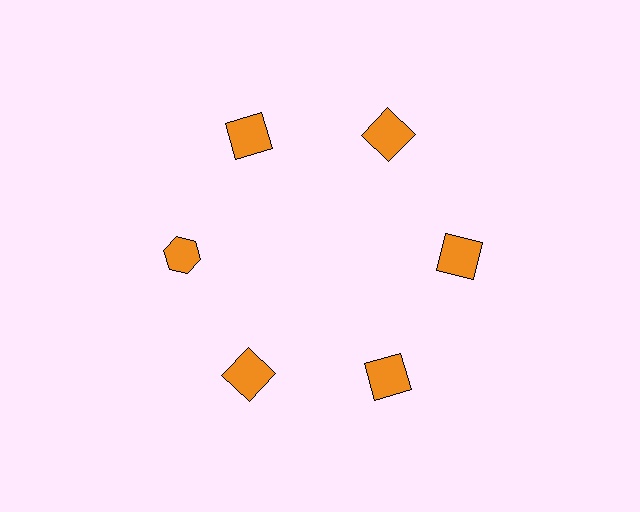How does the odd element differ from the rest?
It has a different shape: hexagon instead of square.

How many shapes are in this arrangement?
There are 6 shapes arranged in a ring pattern.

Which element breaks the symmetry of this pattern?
The orange hexagon at roughly the 9 o'clock position breaks the symmetry. All other shapes are orange squares.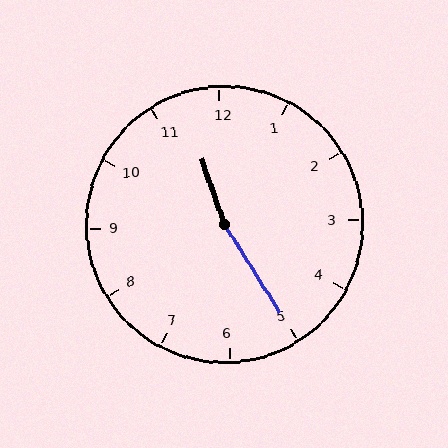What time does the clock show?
11:25.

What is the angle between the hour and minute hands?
Approximately 168 degrees.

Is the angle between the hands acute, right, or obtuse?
It is obtuse.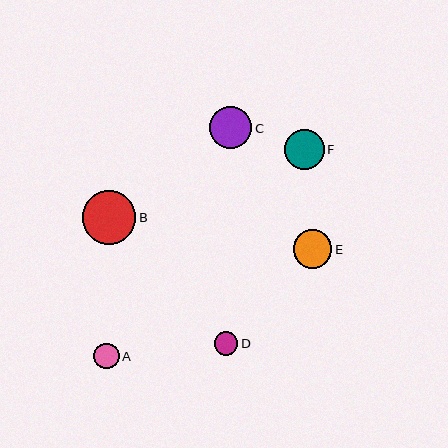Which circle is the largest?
Circle B is the largest with a size of approximately 53 pixels.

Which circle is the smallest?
Circle D is the smallest with a size of approximately 23 pixels.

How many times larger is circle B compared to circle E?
Circle B is approximately 1.4 times the size of circle E.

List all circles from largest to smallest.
From largest to smallest: B, C, F, E, A, D.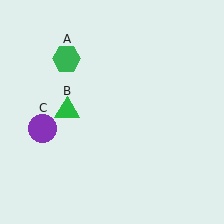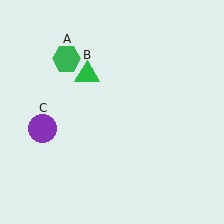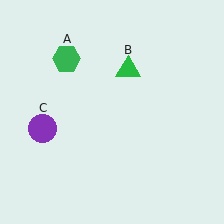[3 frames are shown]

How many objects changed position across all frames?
1 object changed position: green triangle (object B).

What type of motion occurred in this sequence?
The green triangle (object B) rotated clockwise around the center of the scene.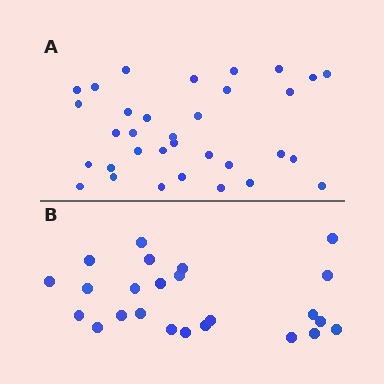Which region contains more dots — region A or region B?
Region A (the top region) has more dots.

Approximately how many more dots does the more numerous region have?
Region A has roughly 8 or so more dots than region B.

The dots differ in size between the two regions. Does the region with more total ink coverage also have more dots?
No. Region B has more total ink coverage because its dots are larger, but region A actually contains more individual dots. Total area can be misleading — the number of items is what matters here.